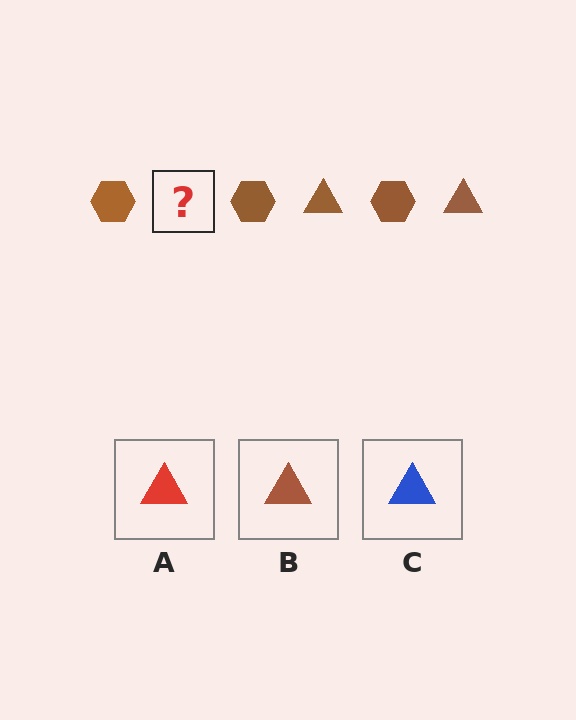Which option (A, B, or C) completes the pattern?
B.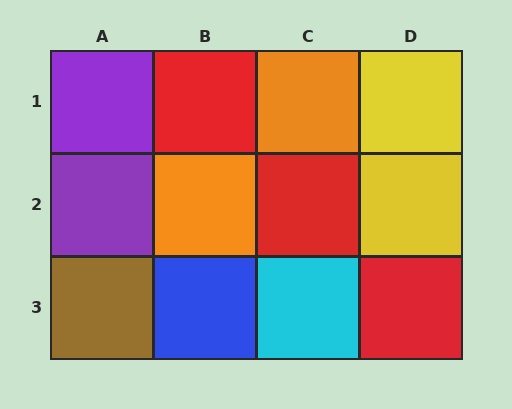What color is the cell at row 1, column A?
Purple.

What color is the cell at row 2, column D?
Yellow.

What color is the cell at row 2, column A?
Purple.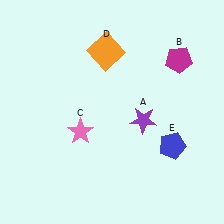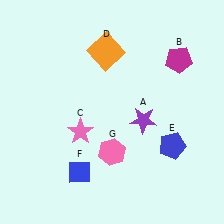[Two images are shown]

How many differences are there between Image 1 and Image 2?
There are 2 differences between the two images.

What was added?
A blue diamond (F), a pink hexagon (G) were added in Image 2.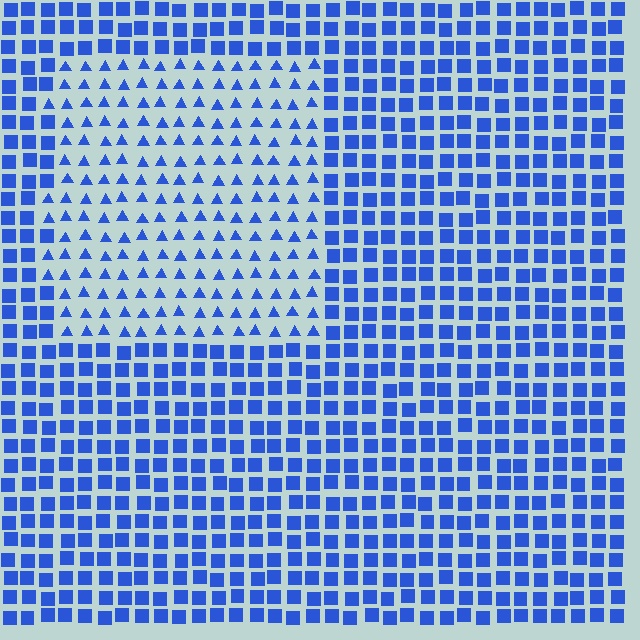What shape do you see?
I see a rectangle.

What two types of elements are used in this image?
The image uses triangles inside the rectangle region and squares outside it.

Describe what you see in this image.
The image is filled with small blue elements arranged in a uniform grid. A rectangle-shaped region contains triangles, while the surrounding area contains squares. The boundary is defined purely by the change in element shape.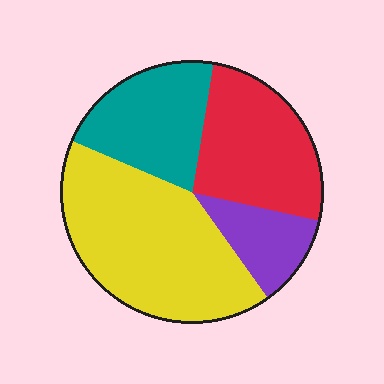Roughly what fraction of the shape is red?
Red takes up about one quarter (1/4) of the shape.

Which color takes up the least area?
Purple, at roughly 10%.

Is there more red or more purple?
Red.